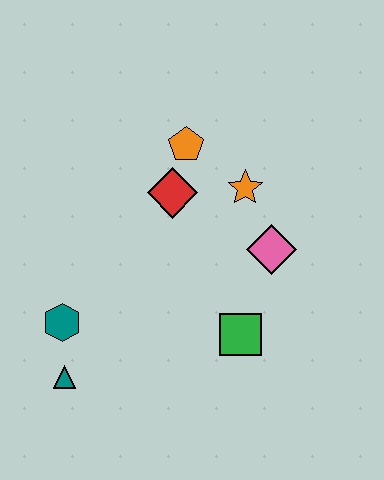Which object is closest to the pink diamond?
The orange star is closest to the pink diamond.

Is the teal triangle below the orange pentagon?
Yes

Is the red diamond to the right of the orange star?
No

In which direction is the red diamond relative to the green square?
The red diamond is above the green square.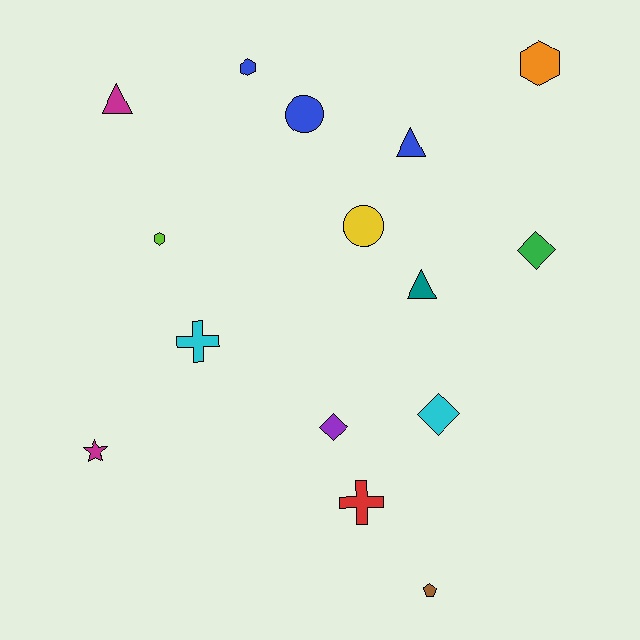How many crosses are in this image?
There are 2 crosses.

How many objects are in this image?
There are 15 objects.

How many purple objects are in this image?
There is 1 purple object.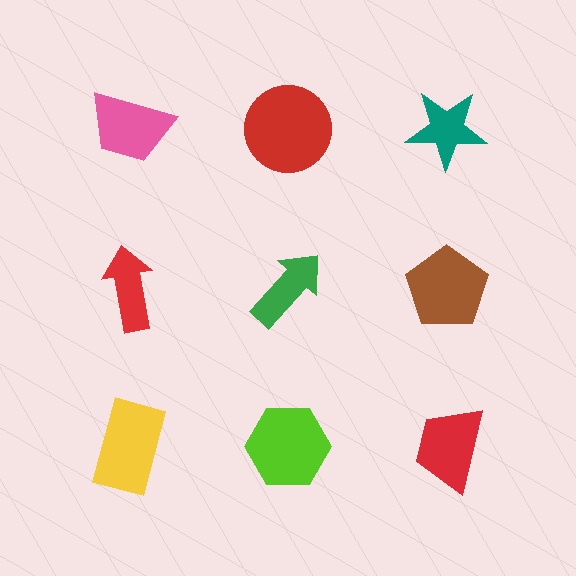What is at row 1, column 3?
A teal star.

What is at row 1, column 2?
A red circle.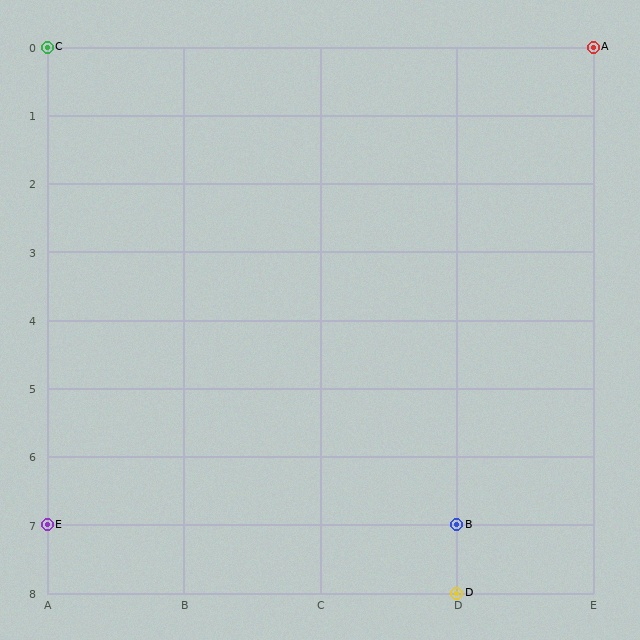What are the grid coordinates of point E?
Point E is at grid coordinates (A, 7).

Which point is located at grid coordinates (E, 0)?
Point A is at (E, 0).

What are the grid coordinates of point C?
Point C is at grid coordinates (A, 0).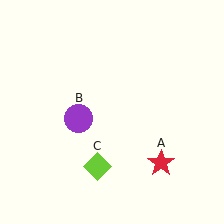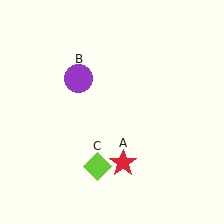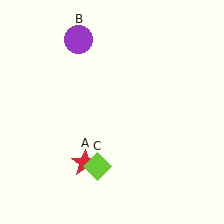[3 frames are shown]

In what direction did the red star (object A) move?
The red star (object A) moved left.